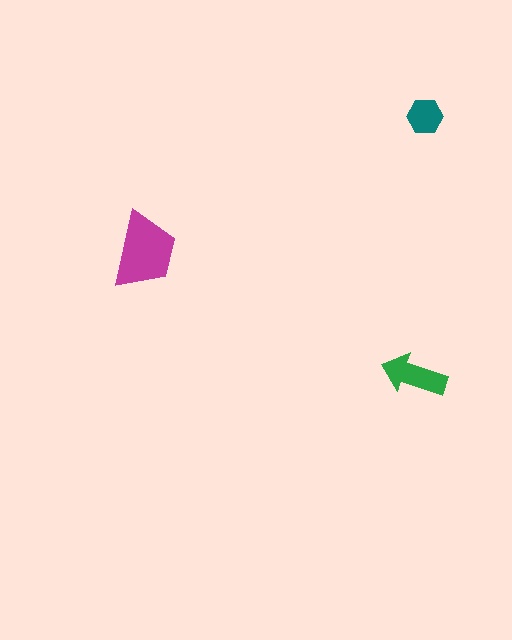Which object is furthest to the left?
The magenta trapezoid is leftmost.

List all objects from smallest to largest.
The teal hexagon, the green arrow, the magenta trapezoid.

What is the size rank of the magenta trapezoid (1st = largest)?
1st.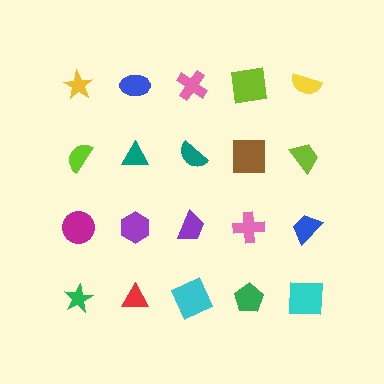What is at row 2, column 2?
A teal triangle.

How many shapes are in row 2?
5 shapes.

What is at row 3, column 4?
A pink cross.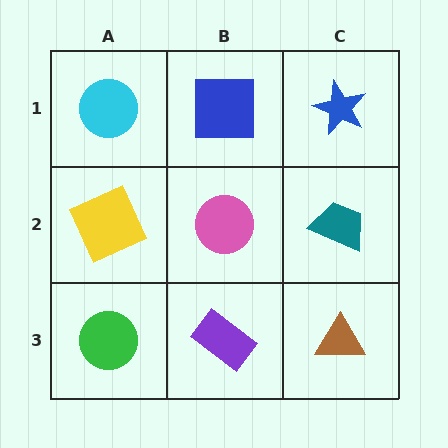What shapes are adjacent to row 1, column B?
A pink circle (row 2, column B), a cyan circle (row 1, column A), a blue star (row 1, column C).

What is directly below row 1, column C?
A teal trapezoid.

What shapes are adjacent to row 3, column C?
A teal trapezoid (row 2, column C), a purple rectangle (row 3, column B).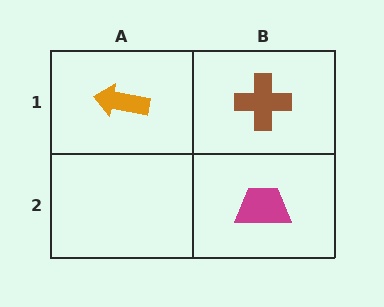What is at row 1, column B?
A brown cross.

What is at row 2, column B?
A magenta trapezoid.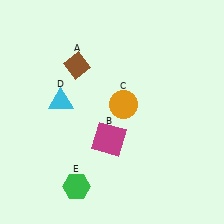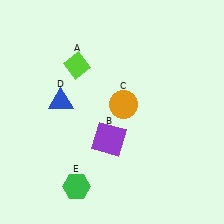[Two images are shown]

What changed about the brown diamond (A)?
In Image 1, A is brown. In Image 2, it changed to lime.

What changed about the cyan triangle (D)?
In Image 1, D is cyan. In Image 2, it changed to blue.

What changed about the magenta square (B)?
In Image 1, B is magenta. In Image 2, it changed to purple.